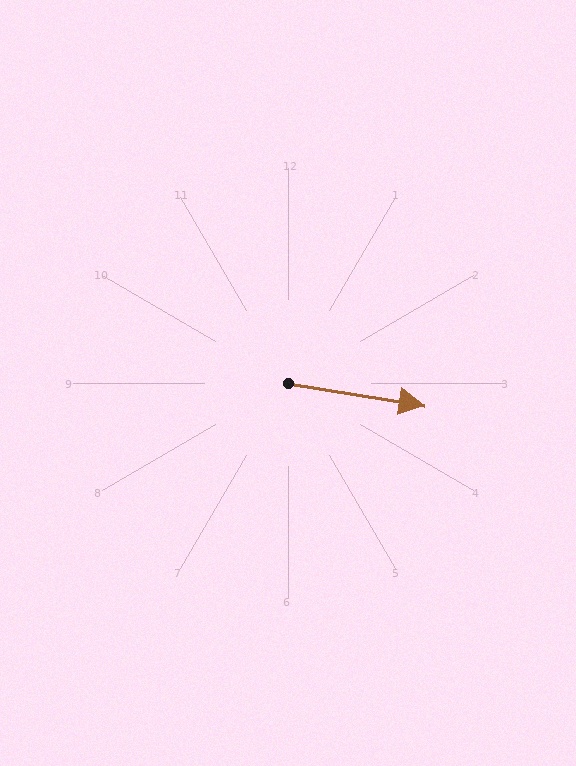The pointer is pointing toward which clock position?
Roughly 3 o'clock.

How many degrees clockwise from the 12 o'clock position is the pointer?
Approximately 99 degrees.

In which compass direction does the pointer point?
East.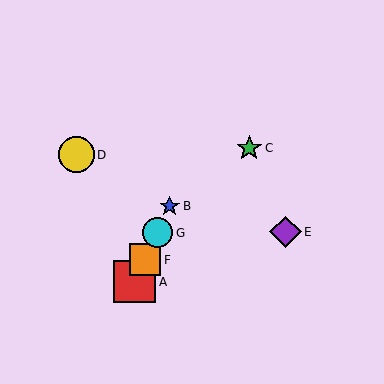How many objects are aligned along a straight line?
4 objects (A, B, F, G) are aligned along a straight line.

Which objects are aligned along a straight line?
Objects A, B, F, G are aligned along a straight line.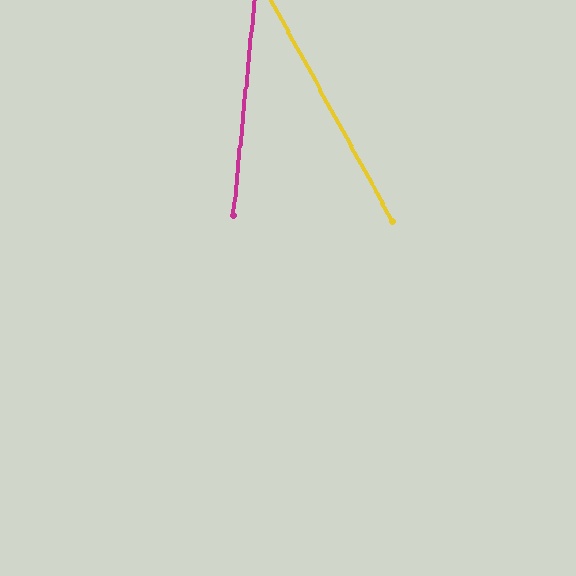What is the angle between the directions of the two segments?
Approximately 34 degrees.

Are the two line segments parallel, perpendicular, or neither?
Neither parallel nor perpendicular — they differ by about 34°.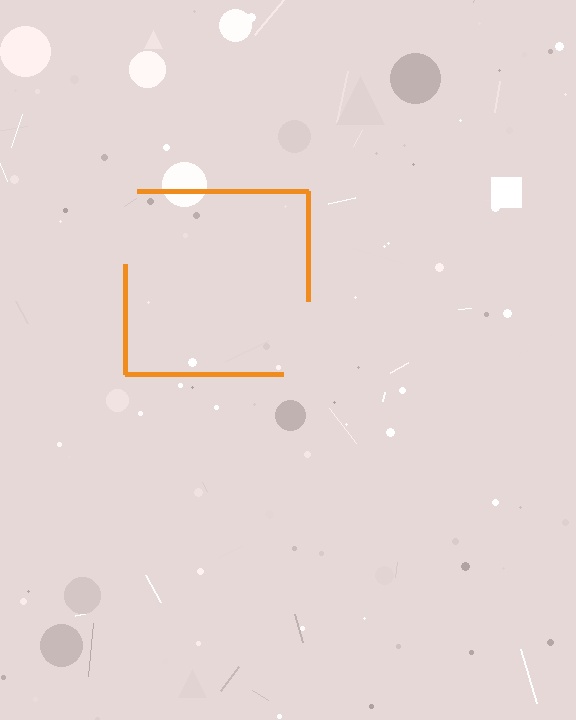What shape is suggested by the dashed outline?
The dashed outline suggests a square.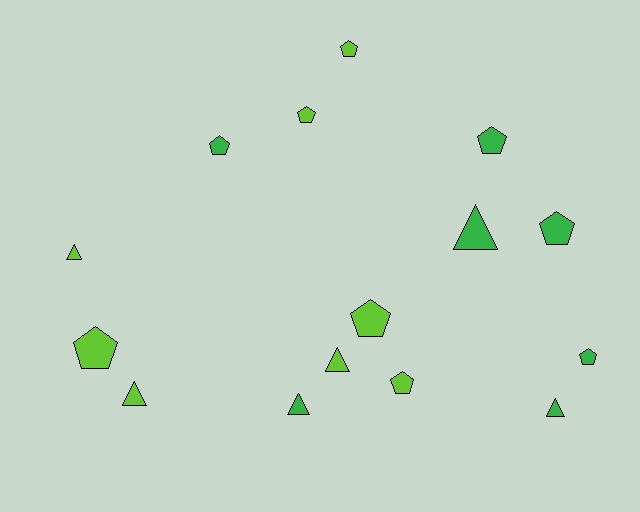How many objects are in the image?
There are 15 objects.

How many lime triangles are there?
There are 3 lime triangles.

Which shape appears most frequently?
Pentagon, with 9 objects.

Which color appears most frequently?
Lime, with 8 objects.